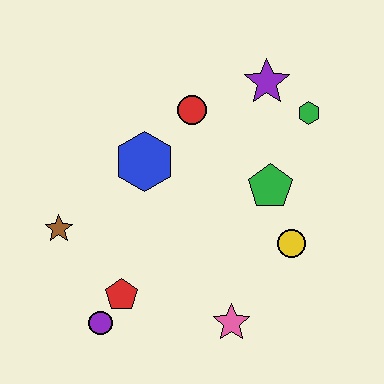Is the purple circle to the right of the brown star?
Yes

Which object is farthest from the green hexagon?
The purple circle is farthest from the green hexagon.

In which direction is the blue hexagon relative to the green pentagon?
The blue hexagon is to the left of the green pentagon.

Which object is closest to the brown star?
The red pentagon is closest to the brown star.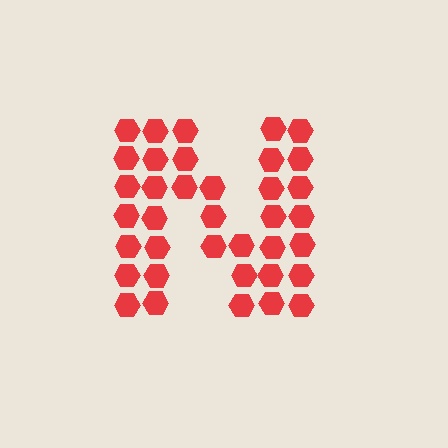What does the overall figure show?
The overall figure shows the letter N.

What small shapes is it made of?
It is made of small hexagons.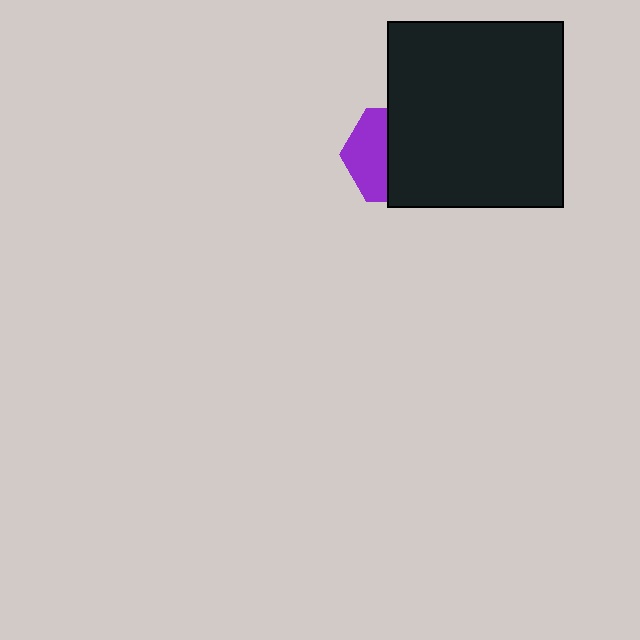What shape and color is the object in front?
The object in front is a black rectangle.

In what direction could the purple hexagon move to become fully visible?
The purple hexagon could move left. That would shift it out from behind the black rectangle entirely.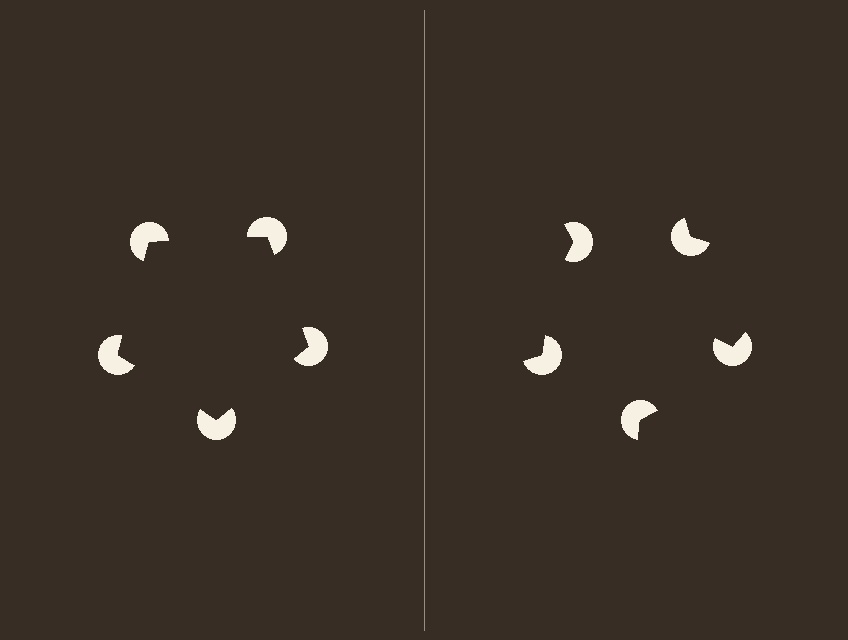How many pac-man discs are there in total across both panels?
10 — 5 on each side.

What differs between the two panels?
The pac-man discs are positioned identically on both sides; only the wedge orientations differ. On the left they align to a pentagon; on the right they are misaligned.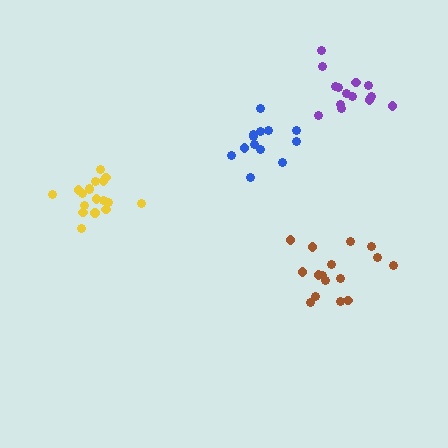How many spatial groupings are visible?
There are 4 spatial groupings.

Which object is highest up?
The purple cluster is topmost.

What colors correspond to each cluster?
The clusters are colored: brown, yellow, purple, blue.